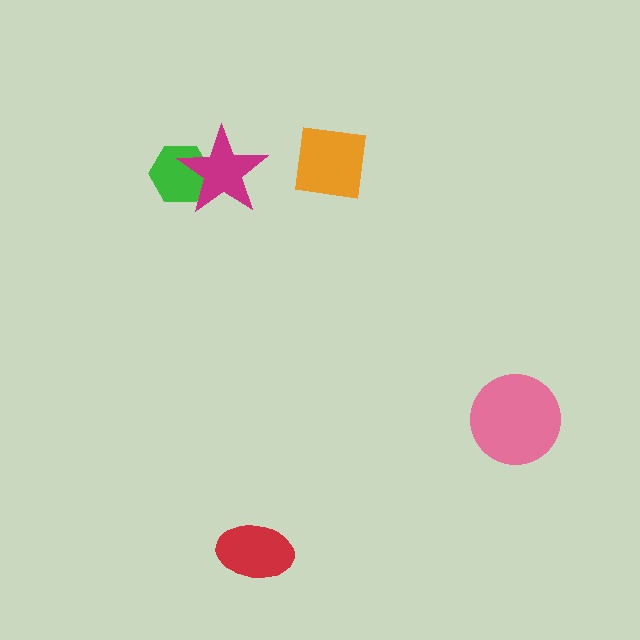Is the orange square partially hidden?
No, no other shape covers it.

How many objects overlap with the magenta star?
1 object overlaps with the magenta star.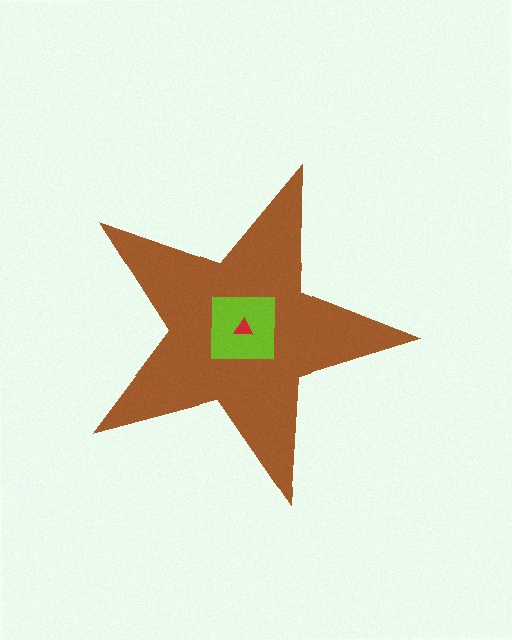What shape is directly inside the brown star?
The lime square.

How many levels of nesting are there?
3.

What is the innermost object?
The red triangle.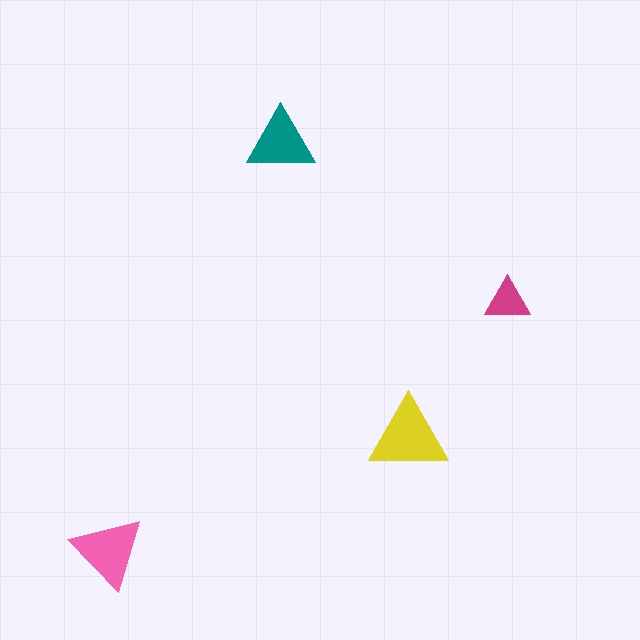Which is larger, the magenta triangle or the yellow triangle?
The yellow one.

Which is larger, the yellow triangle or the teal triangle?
The yellow one.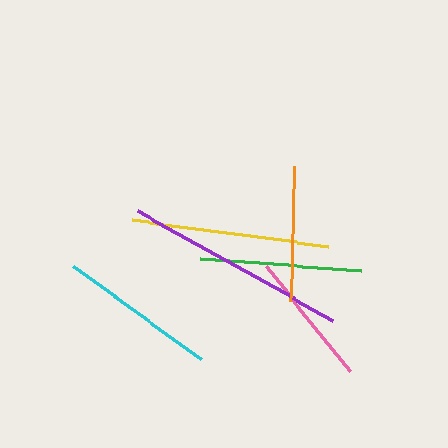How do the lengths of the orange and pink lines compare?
The orange and pink lines are approximately the same length.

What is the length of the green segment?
The green segment is approximately 161 pixels long.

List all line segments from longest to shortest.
From longest to shortest: purple, yellow, green, cyan, orange, pink.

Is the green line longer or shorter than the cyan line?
The green line is longer than the cyan line.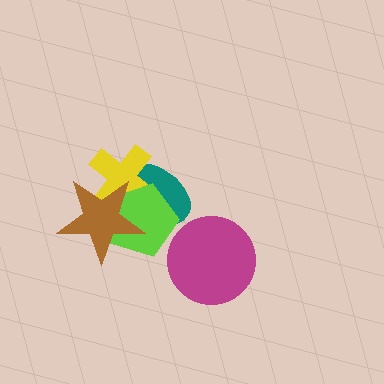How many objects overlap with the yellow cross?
3 objects overlap with the yellow cross.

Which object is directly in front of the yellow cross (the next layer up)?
The lime pentagon is directly in front of the yellow cross.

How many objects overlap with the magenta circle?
0 objects overlap with the magenta circle.